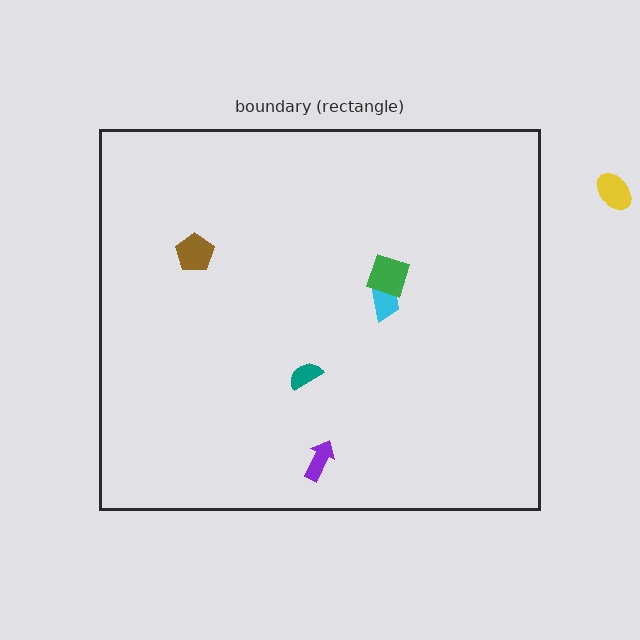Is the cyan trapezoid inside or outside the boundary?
Inside.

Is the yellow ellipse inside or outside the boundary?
Outside.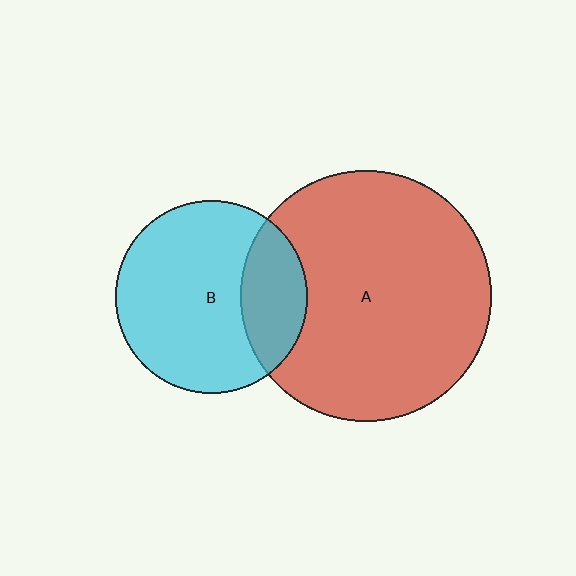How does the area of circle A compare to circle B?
Approximately 1.7 times.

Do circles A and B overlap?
Yes.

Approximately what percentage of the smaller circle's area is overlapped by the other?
Approximately 25%.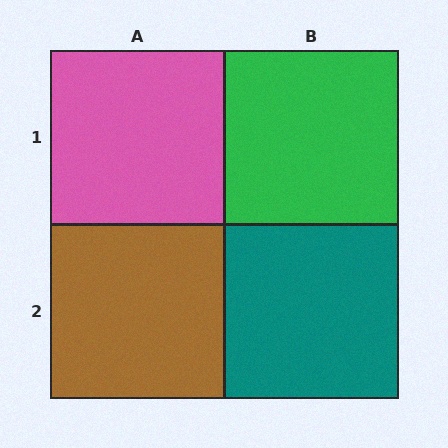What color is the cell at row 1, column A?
Pink.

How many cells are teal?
1 cell is teal.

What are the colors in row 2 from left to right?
Brown, teal.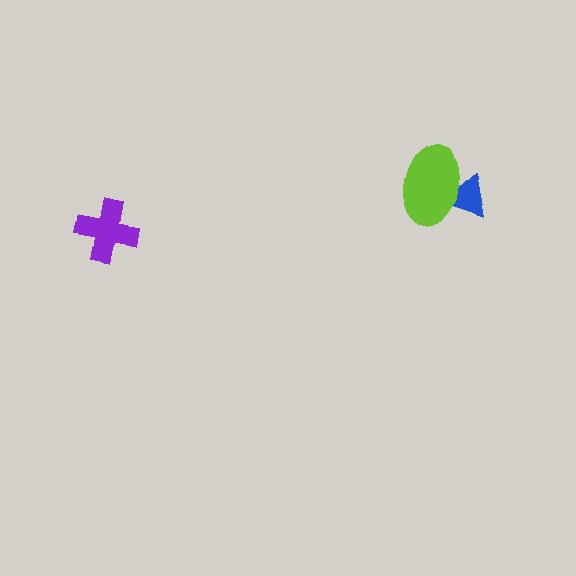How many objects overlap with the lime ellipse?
1 object overlaps with the lime ellipse.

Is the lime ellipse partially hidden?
No, no other shape covers it.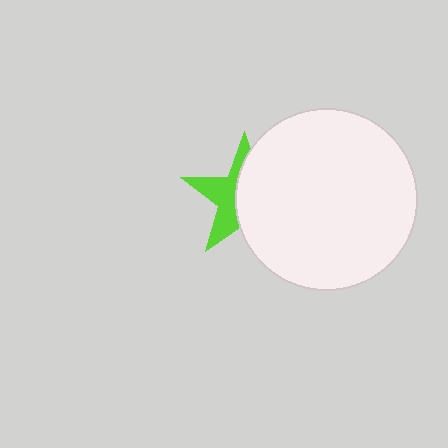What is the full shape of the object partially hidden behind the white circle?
The partially hidden object is a lime star.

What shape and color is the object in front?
The object in front is a white circle.